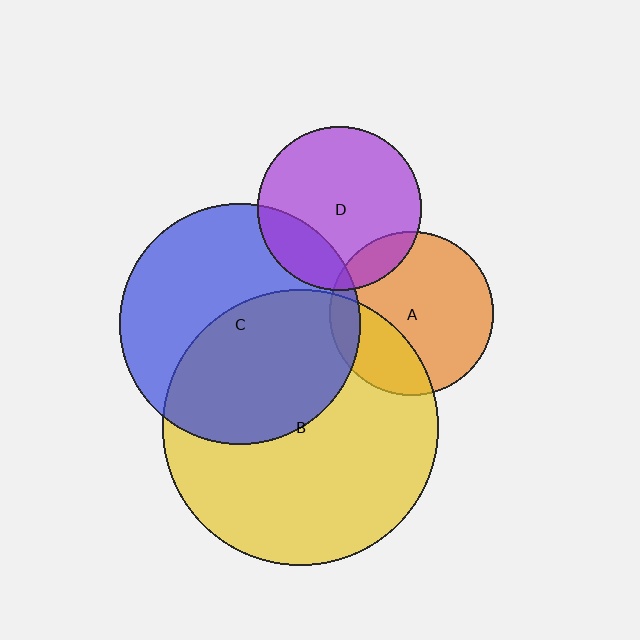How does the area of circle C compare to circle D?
Approximately 2.1 times.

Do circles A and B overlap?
Yes.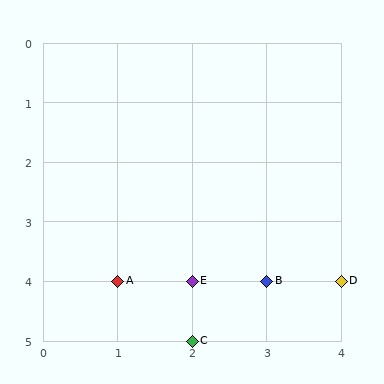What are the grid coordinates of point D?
Point D is at grid coordinates (4, 4).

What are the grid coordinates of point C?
Point C is at grid coordinates (2, 5).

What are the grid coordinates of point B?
Point B is at grid coordinates (3, 4).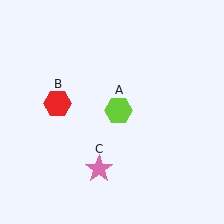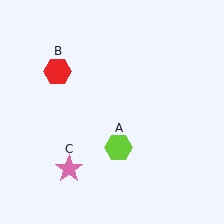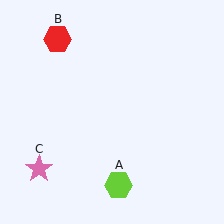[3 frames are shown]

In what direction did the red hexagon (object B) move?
The red hexagon (object B) moved up.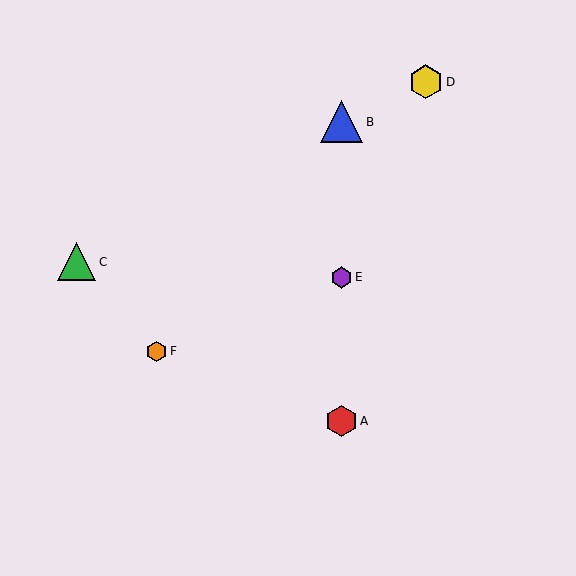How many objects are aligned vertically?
3 objects (A, B, E) are aligned vertically.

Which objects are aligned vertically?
Objects A, B, E are aligned vertically.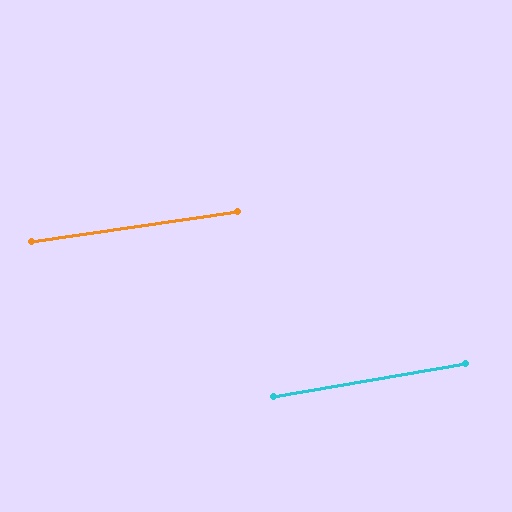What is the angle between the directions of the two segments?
Approximately 1 degree.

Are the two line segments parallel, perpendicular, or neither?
Parallel — their directions differ by only 1.4°.